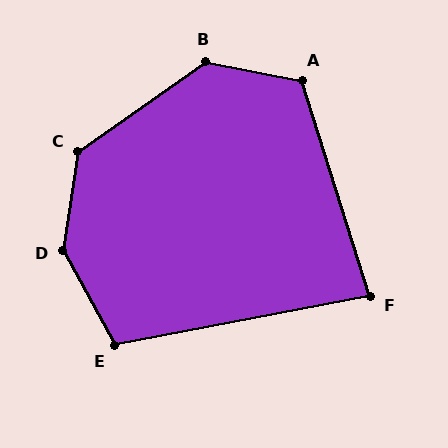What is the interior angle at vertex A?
Approximately 119 degrees (obtuse).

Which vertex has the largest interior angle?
D, at approximately 143 degrees.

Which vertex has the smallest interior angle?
F, at approximately 83 degrees.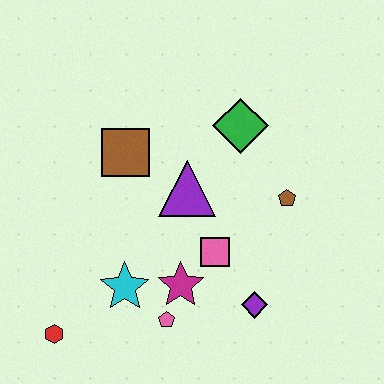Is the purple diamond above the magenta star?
No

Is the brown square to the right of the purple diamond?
No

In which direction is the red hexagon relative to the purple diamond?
The red hexagon is to the left of the purple diamond.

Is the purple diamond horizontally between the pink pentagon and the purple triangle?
No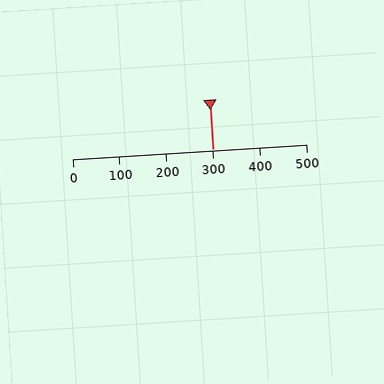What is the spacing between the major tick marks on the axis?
The major ticks are spaced 100 apart.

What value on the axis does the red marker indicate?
The marker indicates approximately 300.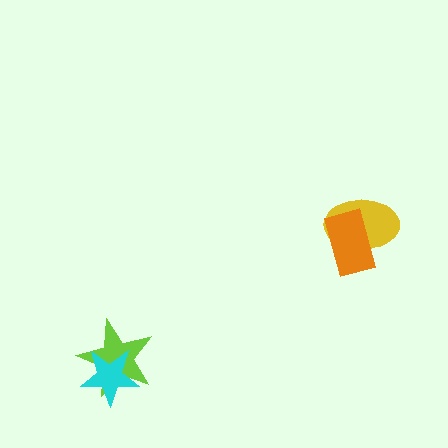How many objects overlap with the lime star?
1 object overlaps with the lime star.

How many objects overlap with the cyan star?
1 object overlaps with the cyan star.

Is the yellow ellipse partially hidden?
Yes, it is partially covered by another shape.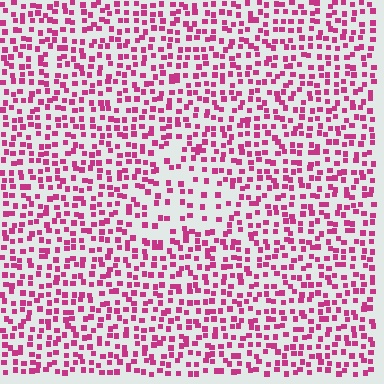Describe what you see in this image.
The image contains small magenta elements arranged at two different densities. A triangle-shaped region is visible where the elements are less densely packed than the surrounding area.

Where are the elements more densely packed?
The elements are more densely packed outside the triangle boundary.